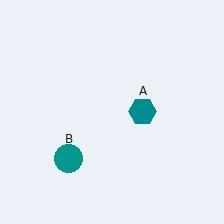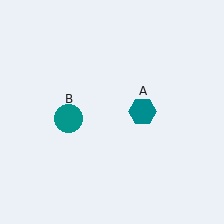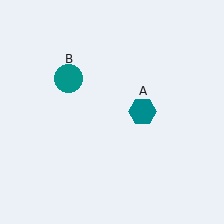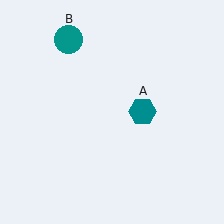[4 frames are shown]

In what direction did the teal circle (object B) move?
The teal circle (object B) moved up.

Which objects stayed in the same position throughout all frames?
Teal hexagon (object A) remained stationary.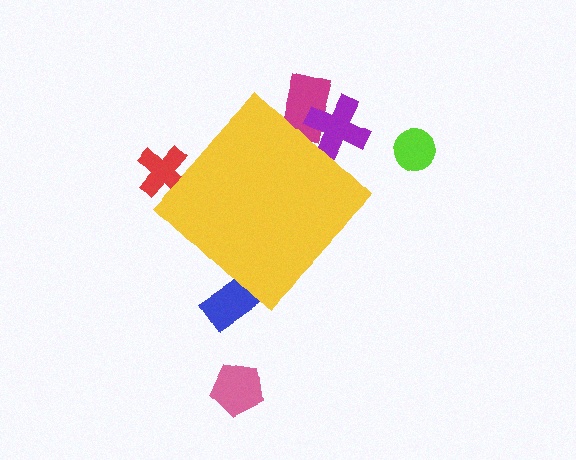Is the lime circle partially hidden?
No, the lime circle is fully visible.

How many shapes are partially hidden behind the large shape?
4 shapes are partially hidden.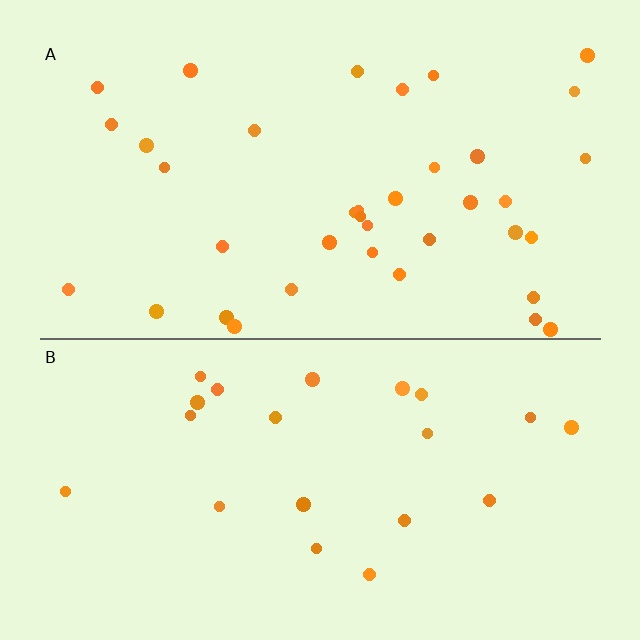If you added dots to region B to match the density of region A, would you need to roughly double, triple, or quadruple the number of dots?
Approximately double.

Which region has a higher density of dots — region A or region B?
A (the top).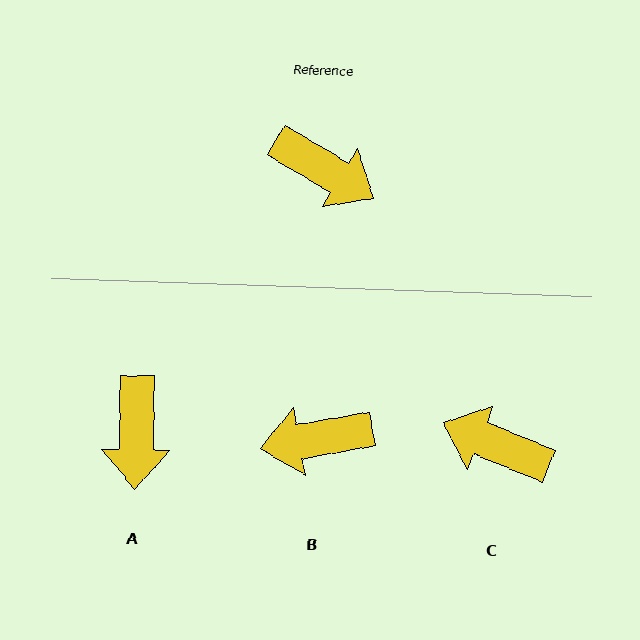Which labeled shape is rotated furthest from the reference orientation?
C, about 172 degrees away.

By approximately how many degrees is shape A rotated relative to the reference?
Approximately 60 degrees clockwise.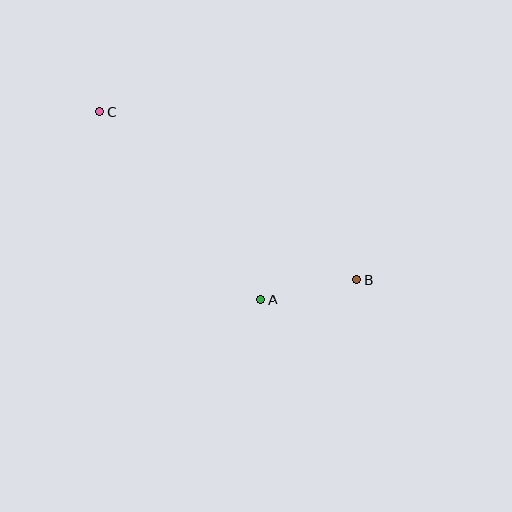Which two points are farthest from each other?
Points B and C are farthest from each other.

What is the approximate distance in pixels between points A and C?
The distance between A and C is approximately 248 pixels.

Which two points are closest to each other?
Points A and B are closest to each other.